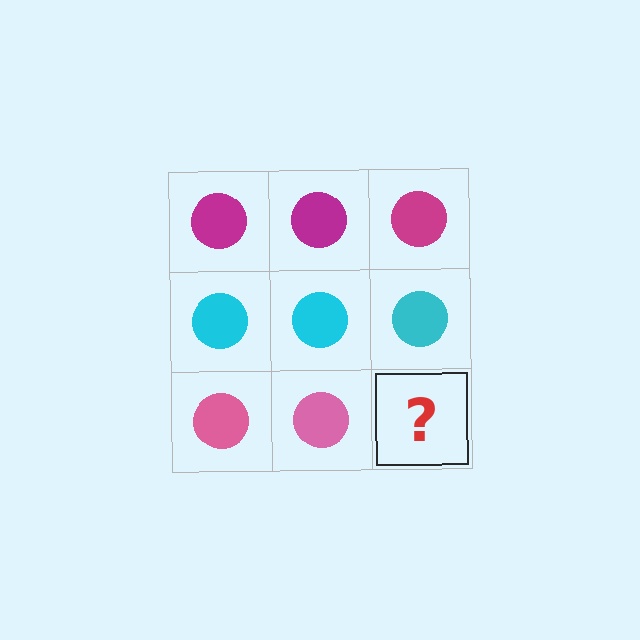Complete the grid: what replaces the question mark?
The question mark should be replaced with a pink circle.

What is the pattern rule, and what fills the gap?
The rule is that each row has a consistent color. The gap should be filled with a pink circle.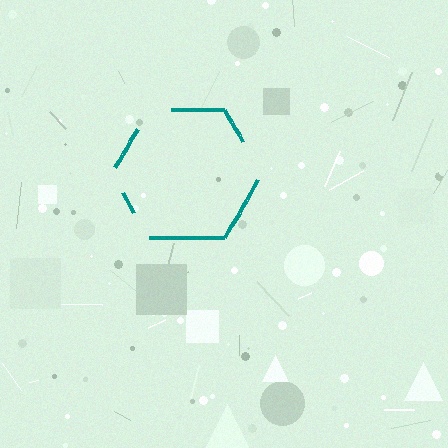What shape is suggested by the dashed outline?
The dashed outline suggests a hexagon.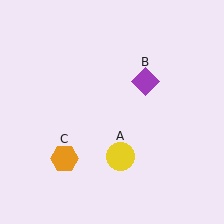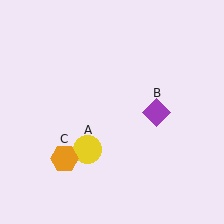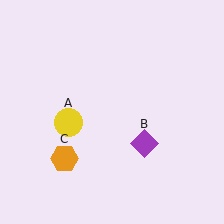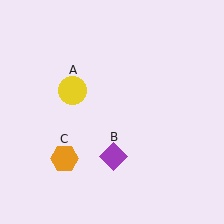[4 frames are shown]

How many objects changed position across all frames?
2 objects changed position: yellow circle (object A), purple diamond (object B).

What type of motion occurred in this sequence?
The yellow circle (object A), purple diamond (object B) rotated clockwise around the center of the scene.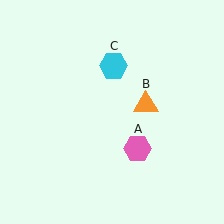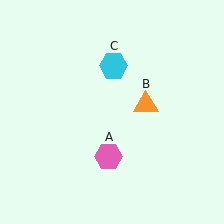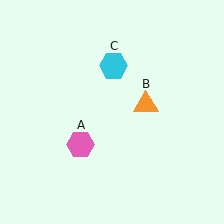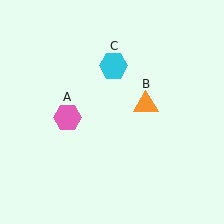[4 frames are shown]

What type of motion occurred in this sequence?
The pink hexagon (object A) rotated clockwise around the center of the scene.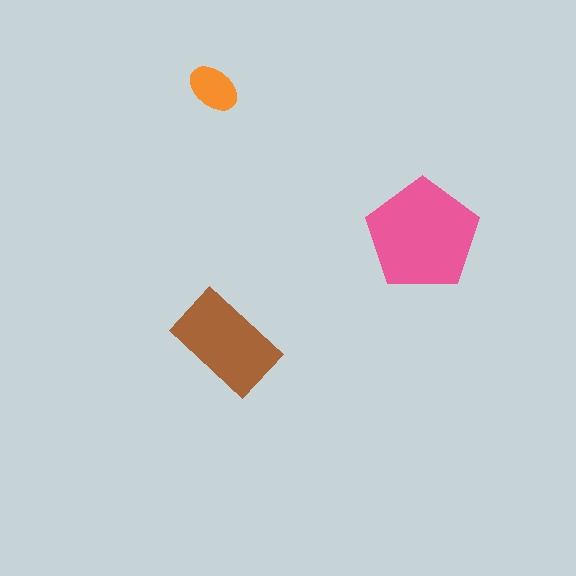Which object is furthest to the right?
The pink pentagon is rightmost.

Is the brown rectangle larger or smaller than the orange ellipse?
Larger.